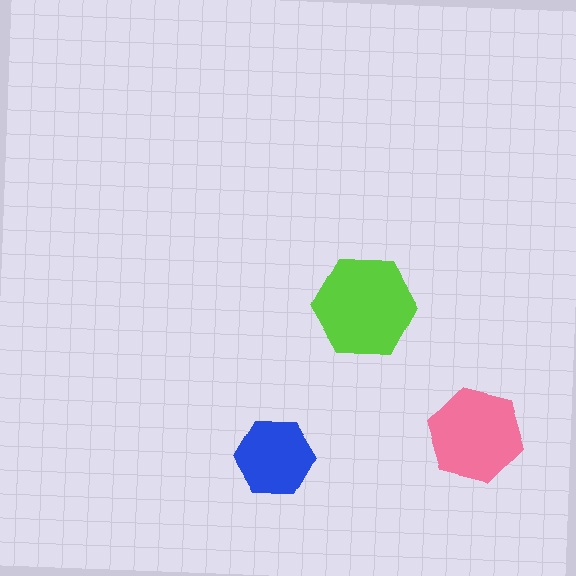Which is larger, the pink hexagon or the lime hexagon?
The lime one.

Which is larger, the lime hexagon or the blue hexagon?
The lime one.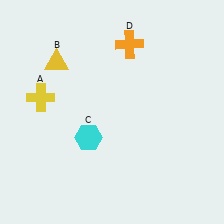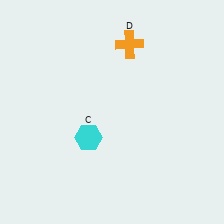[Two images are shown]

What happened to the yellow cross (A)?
The yellow cross (A) was removed in Image 2. It was in the top-left area of Image 1.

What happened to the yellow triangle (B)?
The yellow triangle (B) was removed in Image 2. It was in the top-left area of Image 1.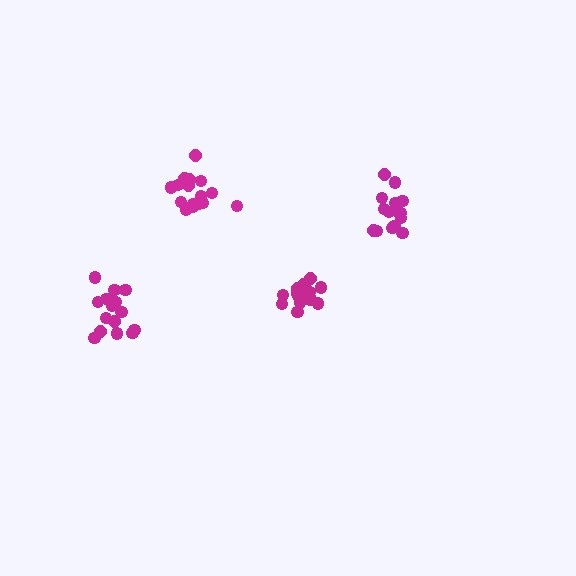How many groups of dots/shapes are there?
There are 4 groups.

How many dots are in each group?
Group 1: 16 dots, Group 2: 15 dots, Group 3: 17 dots, Group 4: 17 dots (65 total).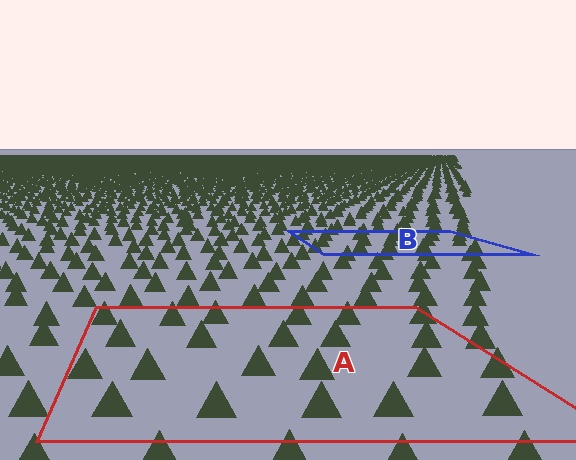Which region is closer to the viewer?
Region A is closer. The texture elements there are larger and more spread out.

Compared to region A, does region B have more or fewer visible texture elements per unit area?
Region B has more texture elements per unit area — they are packed more densely because it is farther away.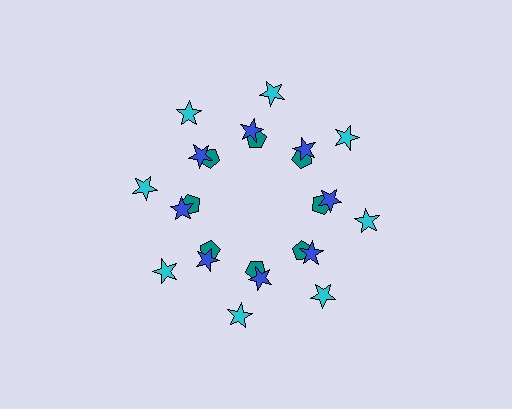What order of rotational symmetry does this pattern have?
This pattern has 8-fold rotational symmetry.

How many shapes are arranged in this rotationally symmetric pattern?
There are 24 shapes, arranged in 8 groups of 3.